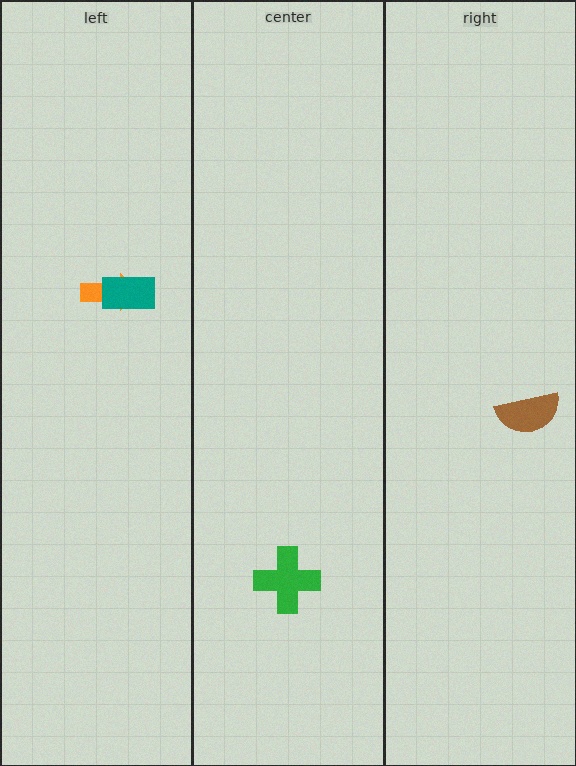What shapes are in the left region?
The orange arrow, the teal rectangle.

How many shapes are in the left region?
2.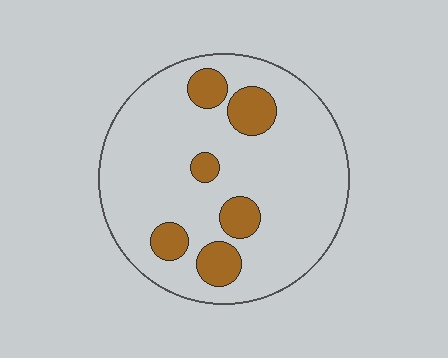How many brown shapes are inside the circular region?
6.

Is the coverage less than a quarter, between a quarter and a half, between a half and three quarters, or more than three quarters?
Less than a quarter.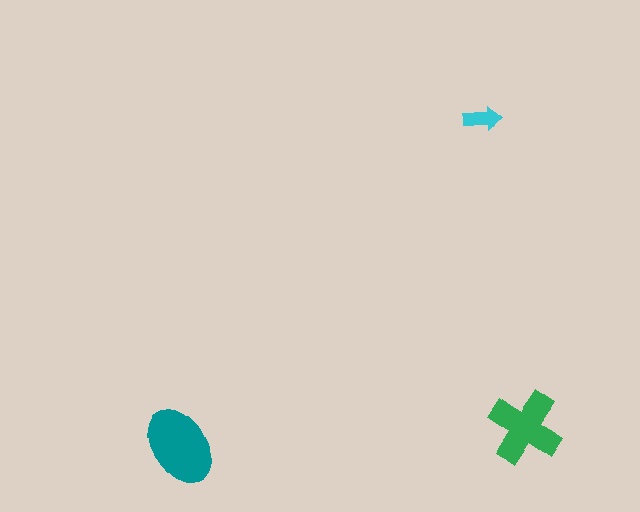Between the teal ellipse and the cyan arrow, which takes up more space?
The teal ellipse.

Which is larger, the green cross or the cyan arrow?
The green cross.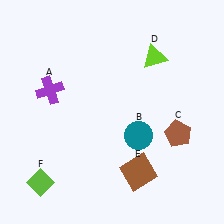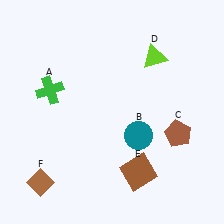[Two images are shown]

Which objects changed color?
A changed from purple to green. F changed from lime to brown.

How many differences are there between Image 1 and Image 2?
There are 2 differences between the two images.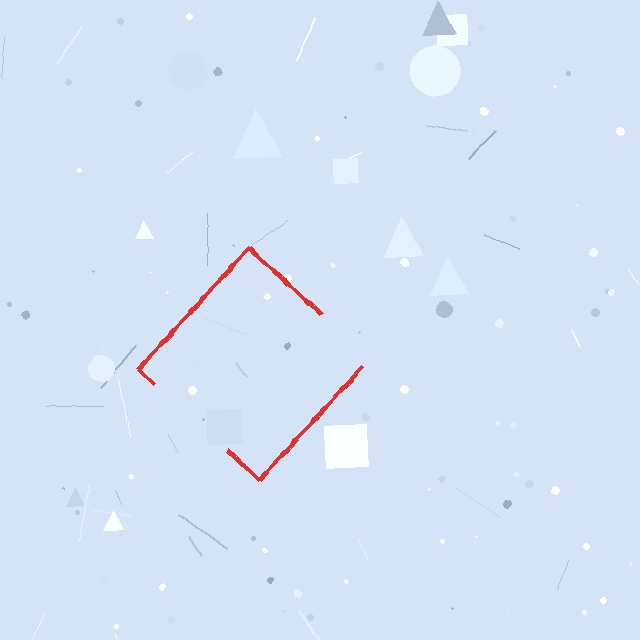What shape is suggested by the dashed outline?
The dashed outline suggests a diamond.